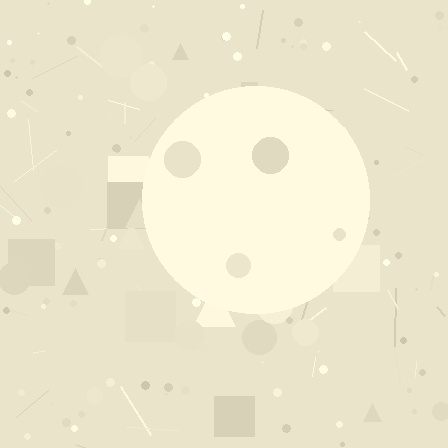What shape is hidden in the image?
A circle is hidden in the image.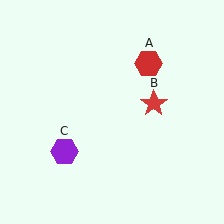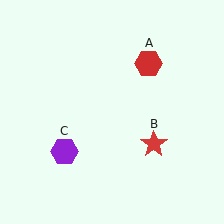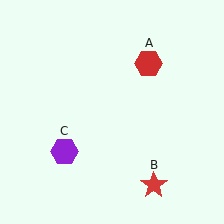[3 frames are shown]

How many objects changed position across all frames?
1 object changed position: red star (object B).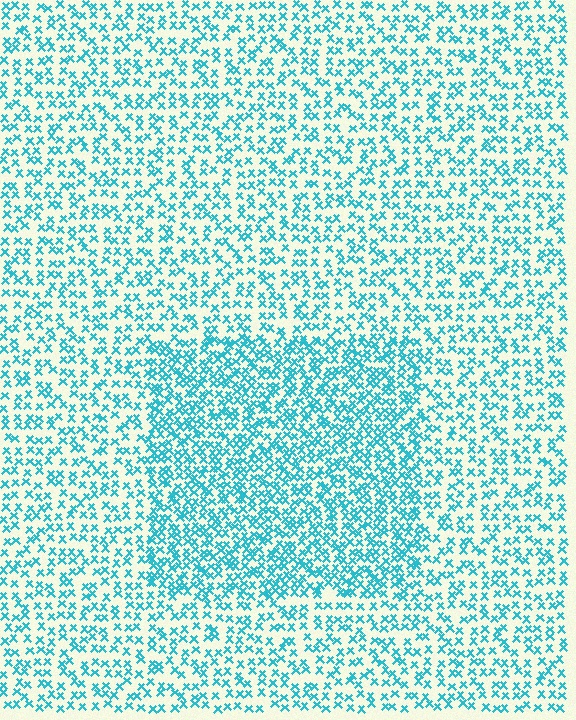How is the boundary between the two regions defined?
The boundary is defined by a change in element density (approximately 1.8x ratio). All elements are the same color, size, and shape.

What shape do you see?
I see a rectangle.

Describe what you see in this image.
The image contains small cyan elements arranged at two different densities. A rectangle-shaped region is visible where the elements are more densely packed than the surrounding area.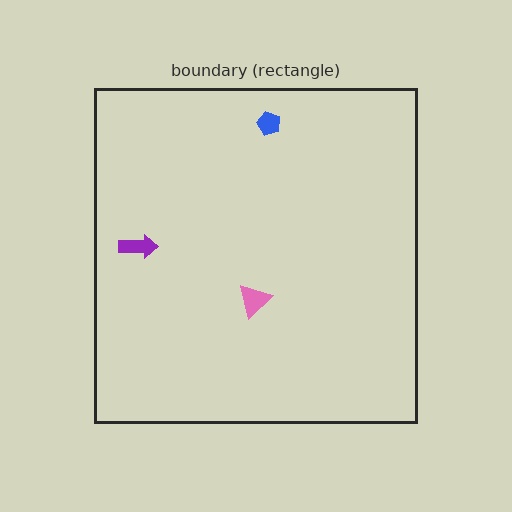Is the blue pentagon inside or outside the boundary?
Inside.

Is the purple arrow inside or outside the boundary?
Inside.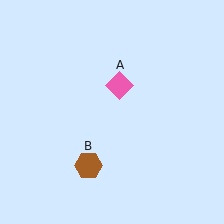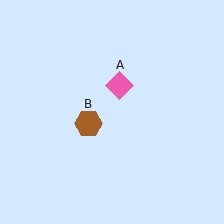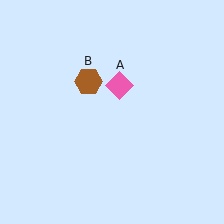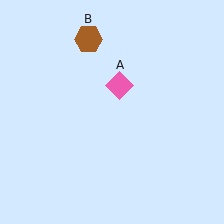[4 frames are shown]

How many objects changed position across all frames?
1 object changed position: brown hexagon (object B).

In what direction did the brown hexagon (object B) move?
The brown hexagon (object B) moved up.